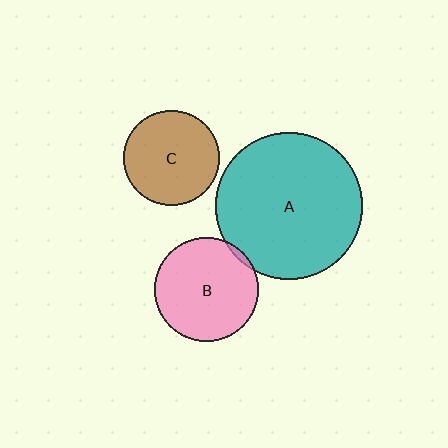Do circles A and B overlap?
Yes.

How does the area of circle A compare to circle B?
Approximately 2.0 times.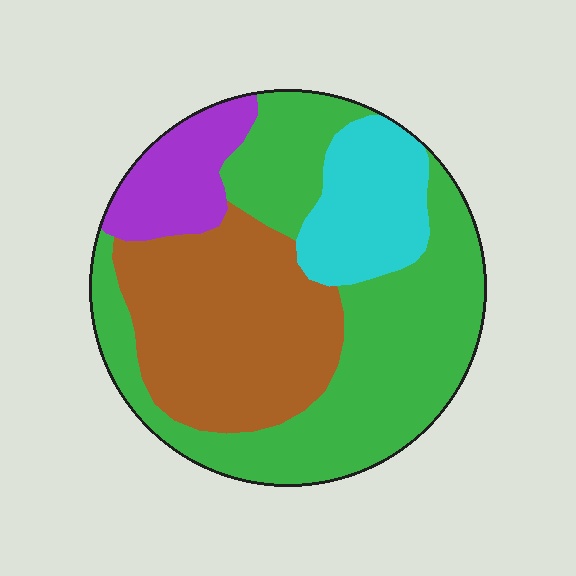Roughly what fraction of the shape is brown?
Brown covers 30% of the shape.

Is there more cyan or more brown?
Brown.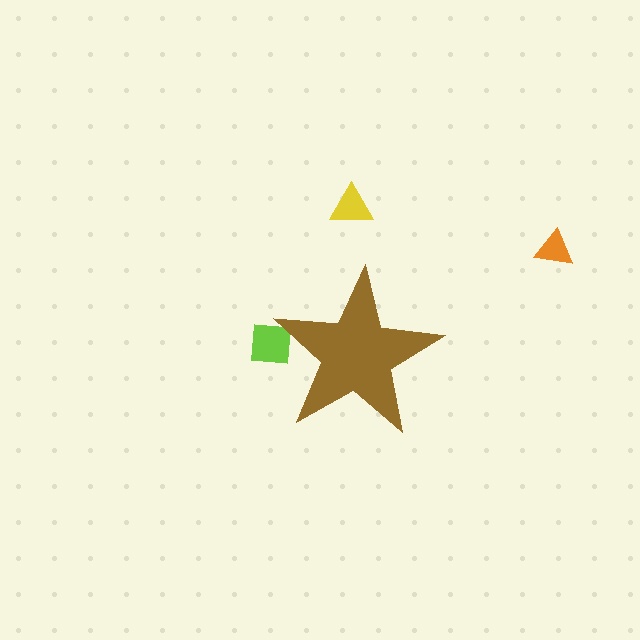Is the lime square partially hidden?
Yes, the lime square is partially hidden behind the brown star.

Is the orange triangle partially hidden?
No, the orange triangle is fully visible.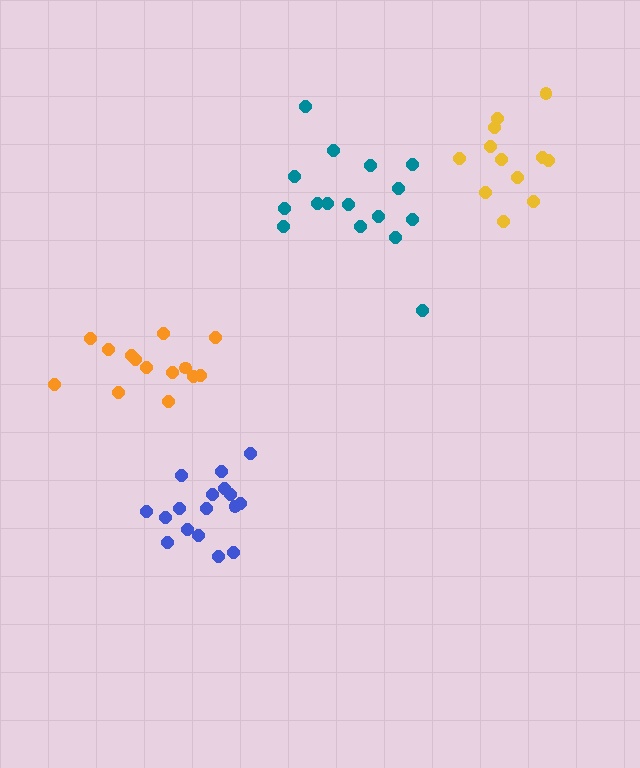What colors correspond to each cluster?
The clusters are colored: blue, orange, yellow, teal.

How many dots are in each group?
Group 1: 17 dots, Group 2: 14 dots, Group 3: 12 dots, Group 4: 16 dots (59 total).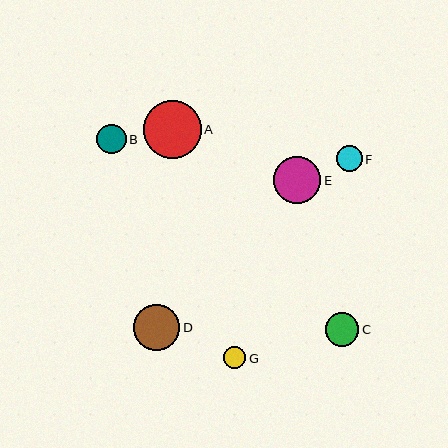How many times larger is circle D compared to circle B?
Circle D is approximately 1.6 times the size of circle B.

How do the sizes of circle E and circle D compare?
Circle E and circle D are approximately the same size.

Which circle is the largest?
Circle A is the largest with a size of approximately 58 pixels.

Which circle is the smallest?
Circle G is the smallest with a size of approximately 22 pixels.